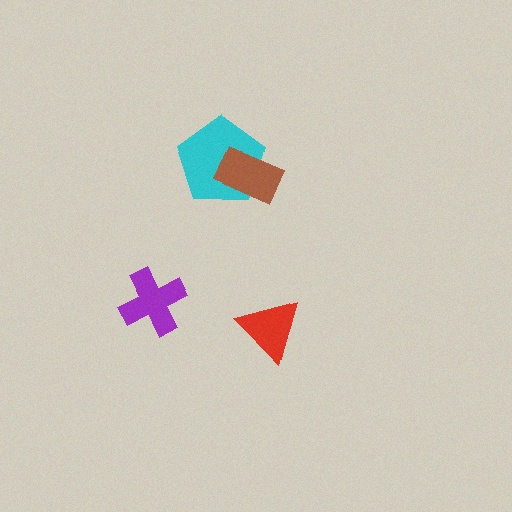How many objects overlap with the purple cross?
0 objects overlap with the purple cross.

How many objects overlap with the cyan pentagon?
1 object overlaps with the cyan pentagon.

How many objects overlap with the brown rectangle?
1 object overlaps with the brown rectangle.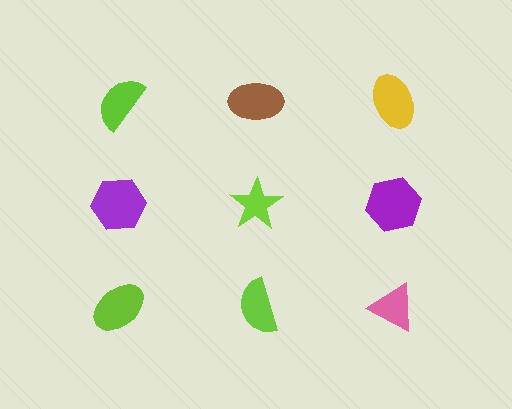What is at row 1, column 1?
A lime semicircle.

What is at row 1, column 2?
A brown ellipse.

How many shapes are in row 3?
3 shapes.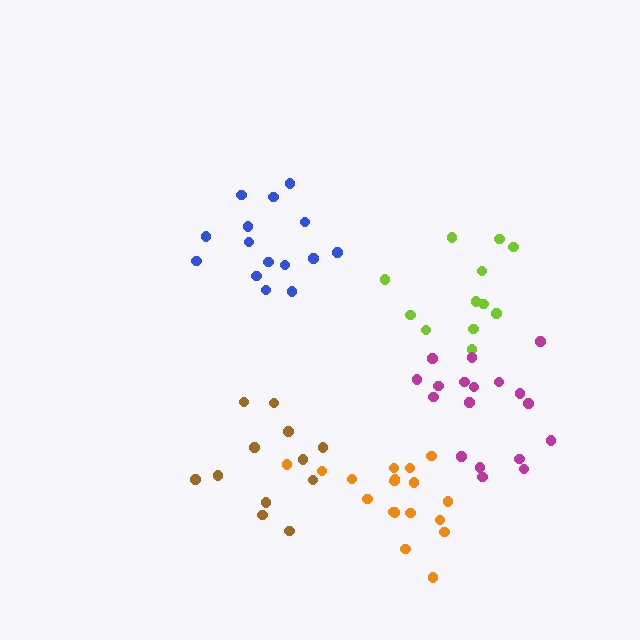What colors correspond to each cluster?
The clusters are colored: orange, blue, brown, lime, magenta.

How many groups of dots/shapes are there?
There are 5 groups.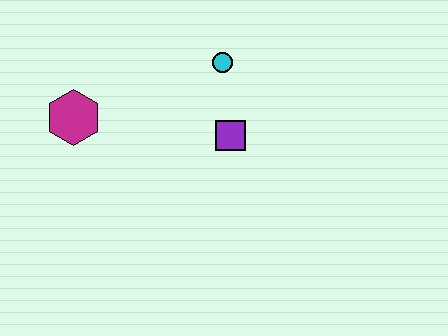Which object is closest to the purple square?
The cyan circle is closest to the purple square.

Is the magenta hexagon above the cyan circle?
No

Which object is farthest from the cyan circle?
The magenta hexagon is farthest from the cyan circle.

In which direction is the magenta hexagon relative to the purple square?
The magenta hexagon is to the left of the purple square.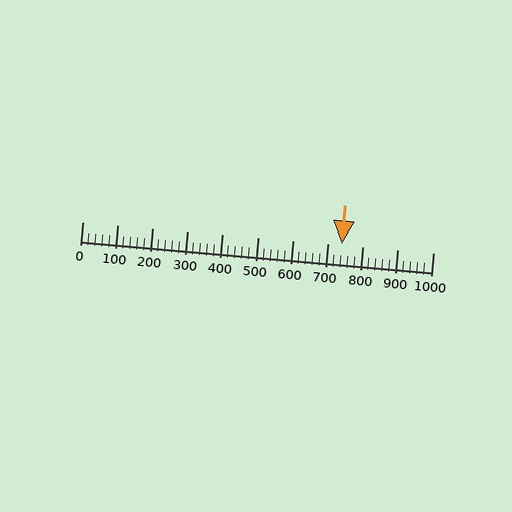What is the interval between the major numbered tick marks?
The major tick marks are spaced 100 units apart.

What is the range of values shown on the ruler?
The ruler shows values from 0 to 1000.